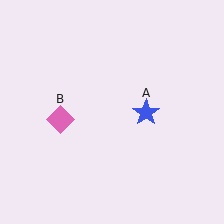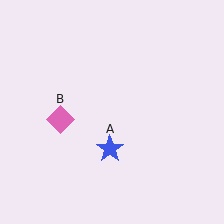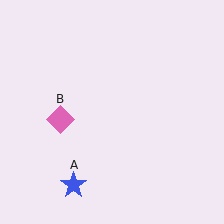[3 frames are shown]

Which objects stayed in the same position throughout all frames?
Pink diamond (object B) remained stationary.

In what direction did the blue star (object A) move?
The blue star (object A) moved down and to the left.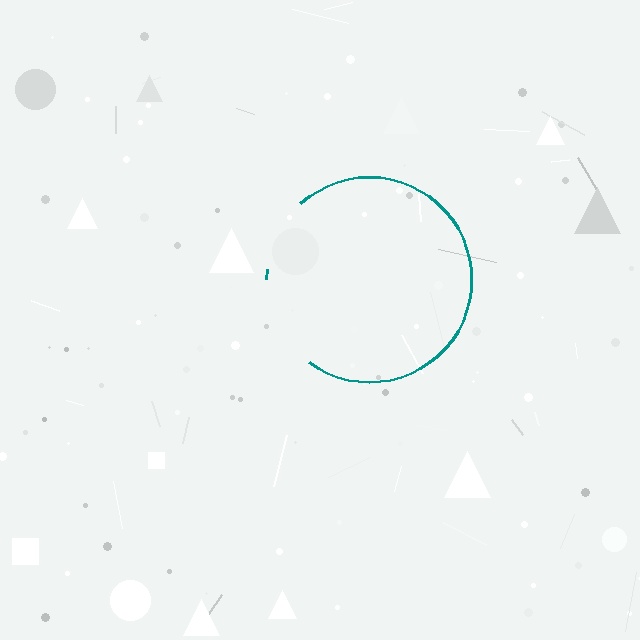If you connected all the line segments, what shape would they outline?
They would outline a circle.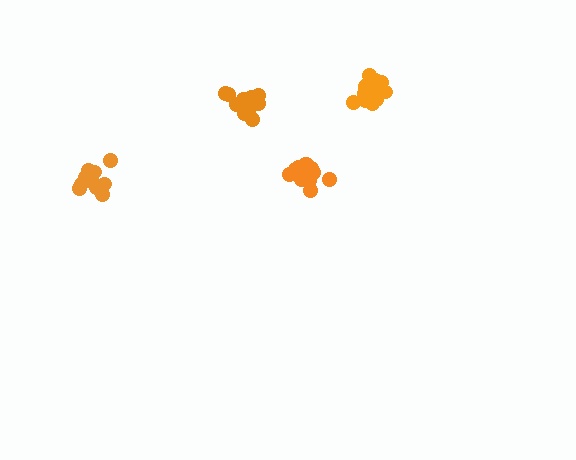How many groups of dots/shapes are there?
There are 4 groups.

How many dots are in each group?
Group 1: 13 dots, Group 2: 12 dots, Group 3: 17 dots, Group 4: 17 dots (59 total).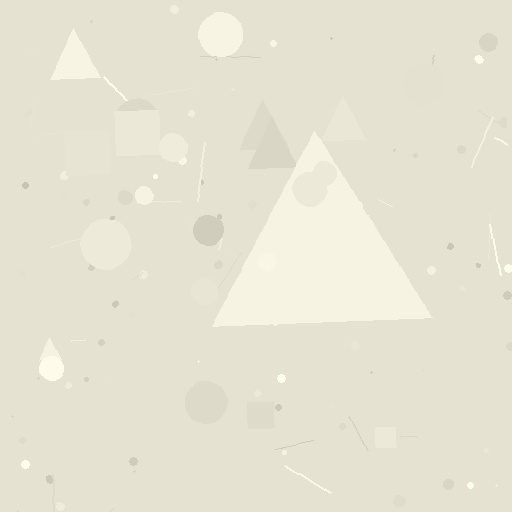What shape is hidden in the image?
A triangle is hidden in the image.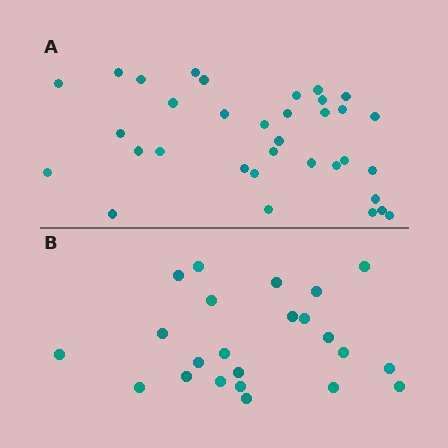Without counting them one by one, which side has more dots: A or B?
Region A (the top region) has more dots.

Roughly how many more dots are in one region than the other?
Region A has roughly 12 or so more dots than region B.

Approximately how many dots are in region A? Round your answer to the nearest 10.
About 30 dots. (The exact count is 34, which rounds to 30.)